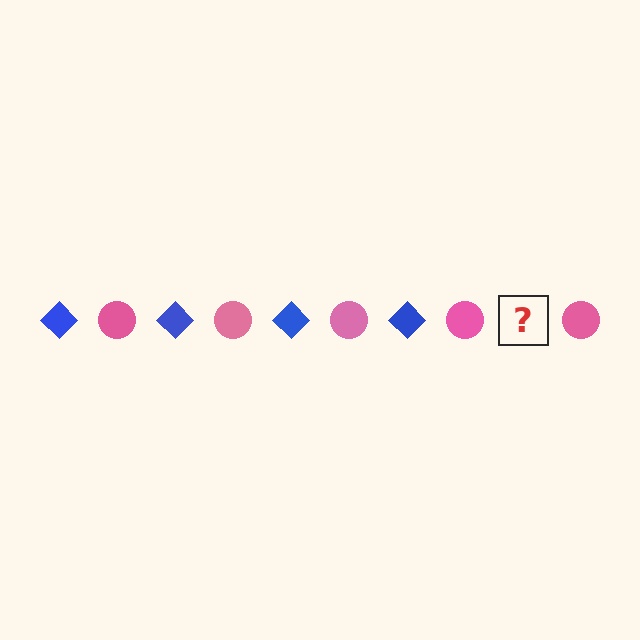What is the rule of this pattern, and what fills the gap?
The rule is that the pattern alternates between blue diamond and pink circle. The gap should be filled with a blue diamond.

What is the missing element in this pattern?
The missing element is a blue diamond.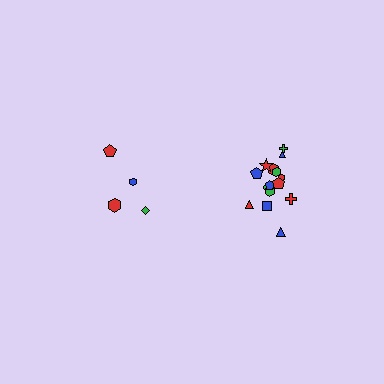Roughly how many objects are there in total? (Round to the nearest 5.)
Roughly 20 objects in total.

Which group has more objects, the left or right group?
The right group.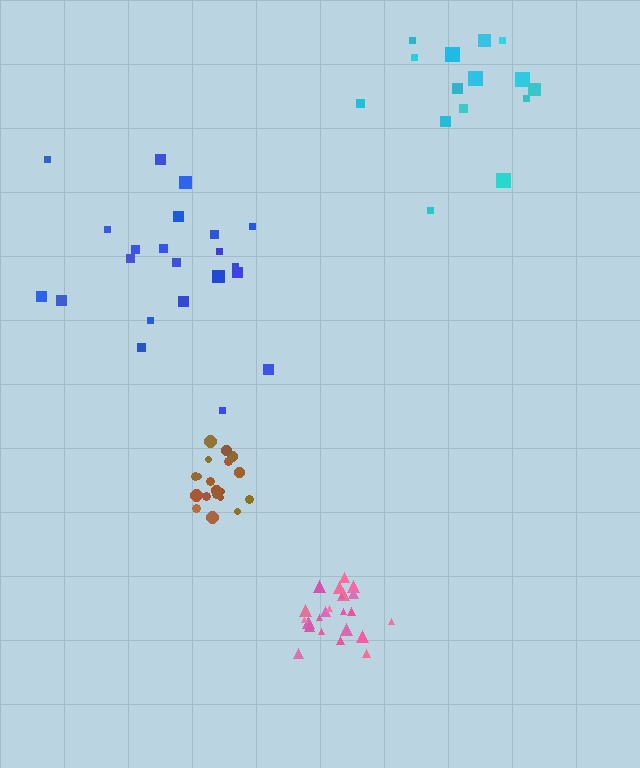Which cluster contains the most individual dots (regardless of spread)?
Pink (23).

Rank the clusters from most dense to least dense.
brown, pink, blue, cyan.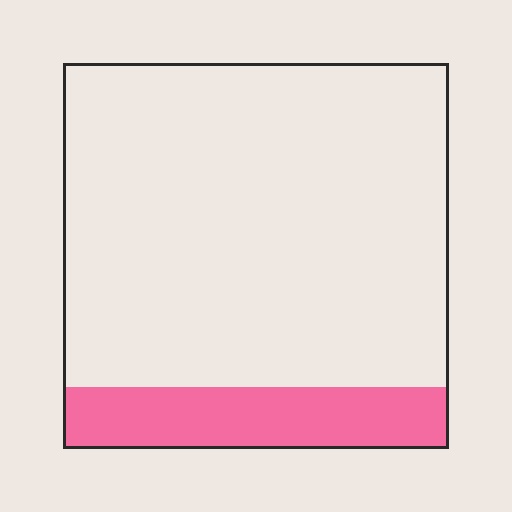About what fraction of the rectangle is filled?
About one sixth (1/6).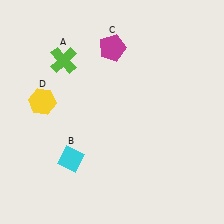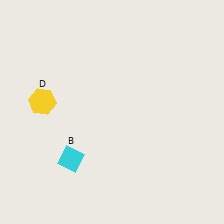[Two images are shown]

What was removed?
The magenta pentagon (C), the lime cross (A) were removed in Image 2.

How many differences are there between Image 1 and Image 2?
There are 2 differences between the two images.